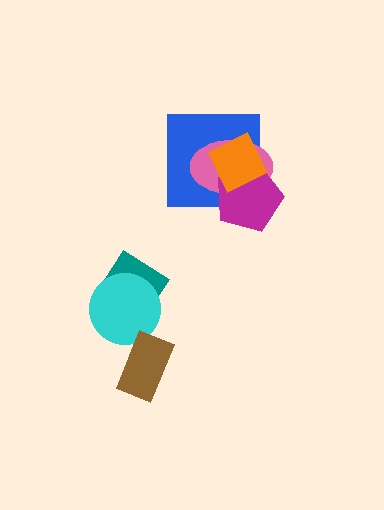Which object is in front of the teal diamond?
The cyan circle is in front of the teal diamond.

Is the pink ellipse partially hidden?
Yes, it is partially covered by another shape.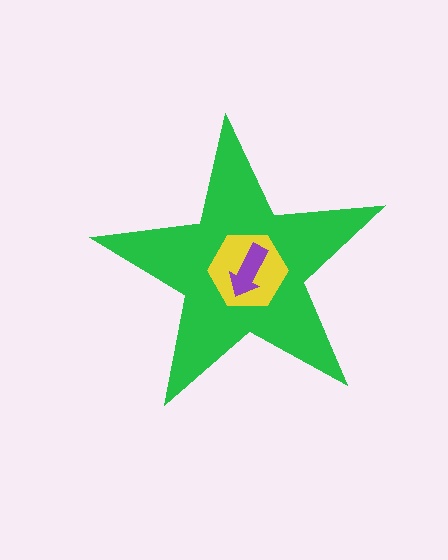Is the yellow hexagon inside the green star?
Yes.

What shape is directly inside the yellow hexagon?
The purple arrow.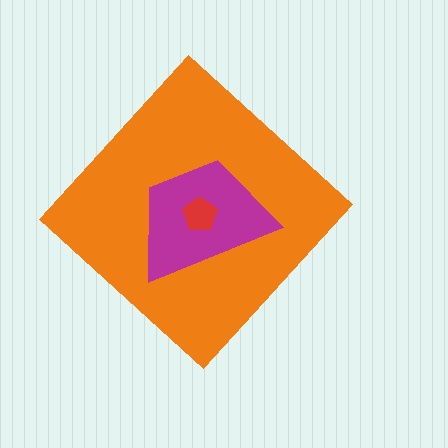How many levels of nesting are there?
3.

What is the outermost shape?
The orange diamond.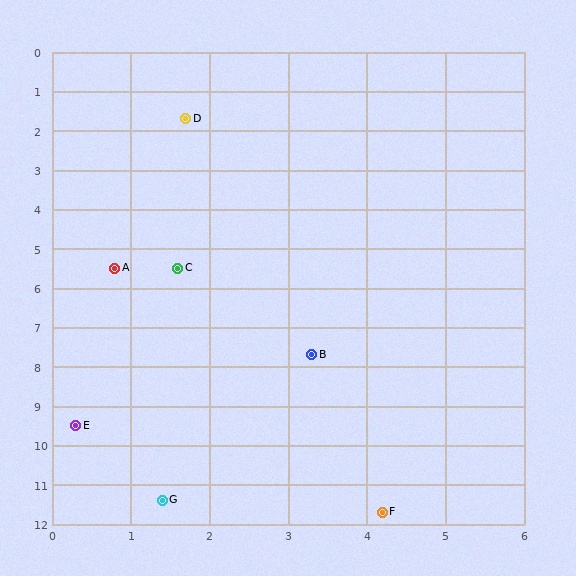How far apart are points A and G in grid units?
Points A and G are about 5.9 grid units apart.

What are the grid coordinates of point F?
Point F is at approximately (4.2, 11.7).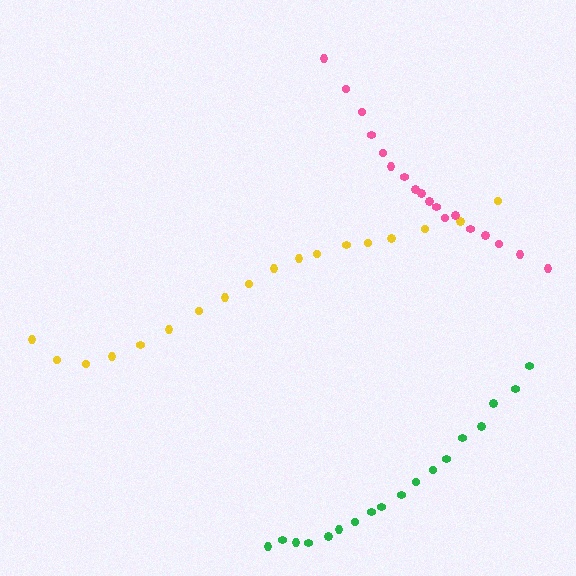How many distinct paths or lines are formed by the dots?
There are 3 distinct paths.